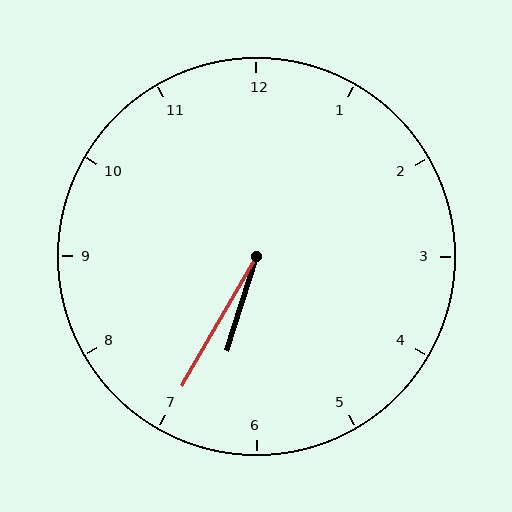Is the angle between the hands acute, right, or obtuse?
It is acute.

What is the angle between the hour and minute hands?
Approximately 12 degrees.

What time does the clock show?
6:35.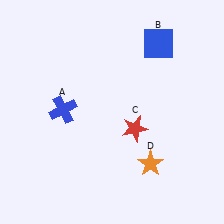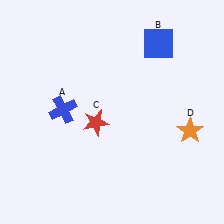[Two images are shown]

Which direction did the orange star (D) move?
The orange star (D) moved right.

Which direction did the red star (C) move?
The red star (C) moved left.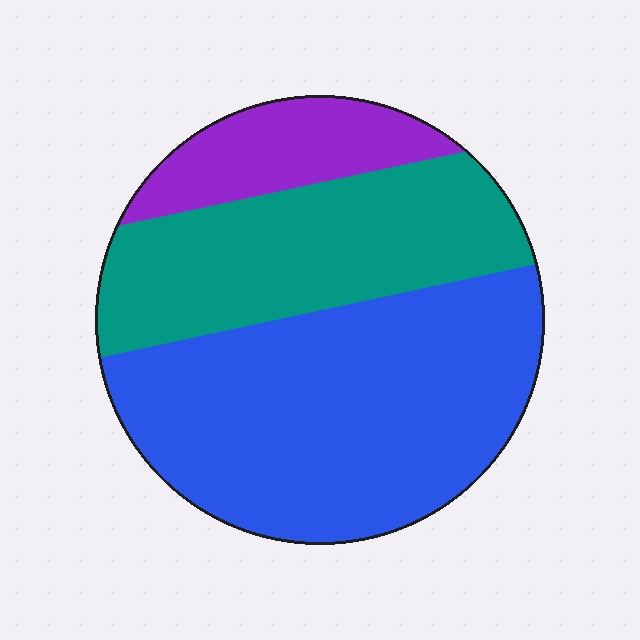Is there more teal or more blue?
Blue.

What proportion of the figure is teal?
Teal takes up about one third (1/3) of the figure.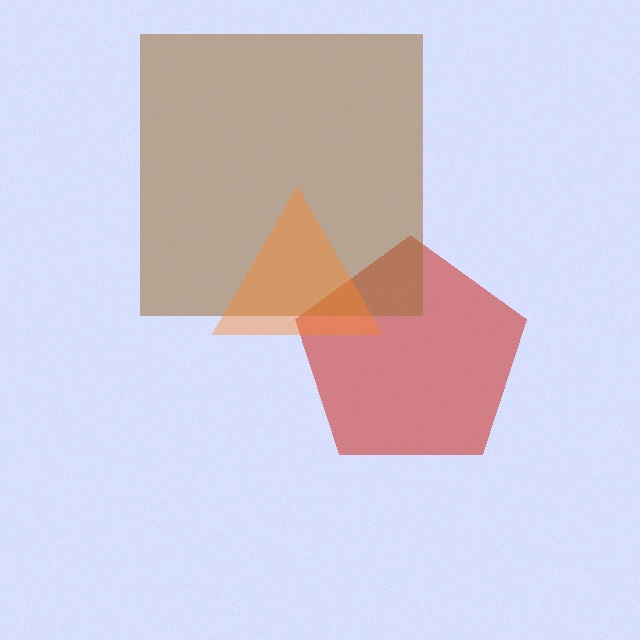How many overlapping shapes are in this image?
There are 3 overlapping shapes in the image.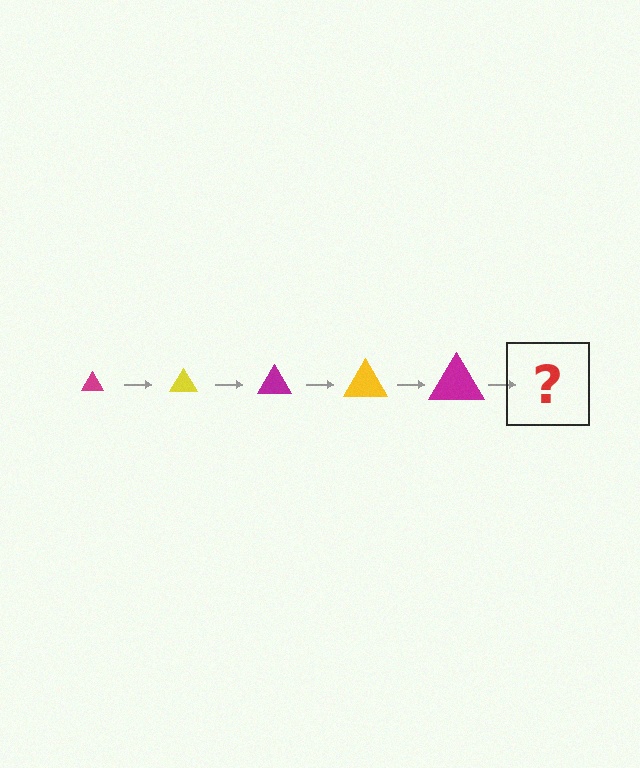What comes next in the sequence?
The next element should be a yellow triangle, larger than the previous one.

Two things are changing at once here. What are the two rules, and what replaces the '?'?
The two rules are that the triangle grows larger each step and the color cycles through magenta and yellow. The '?' should be a yellow triangle, larger than the previous one.